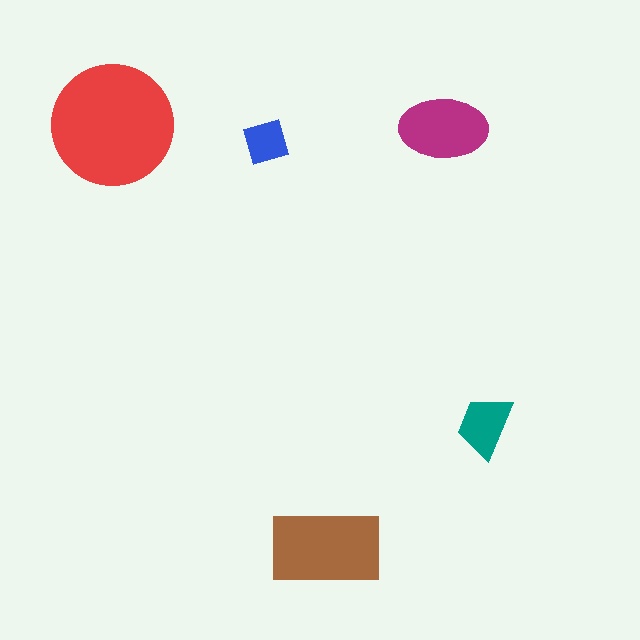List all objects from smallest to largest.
The blue square, the teal trapezoid, the magenta ellipse, the brown rectangle, the red circle.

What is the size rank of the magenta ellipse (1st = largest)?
3rd.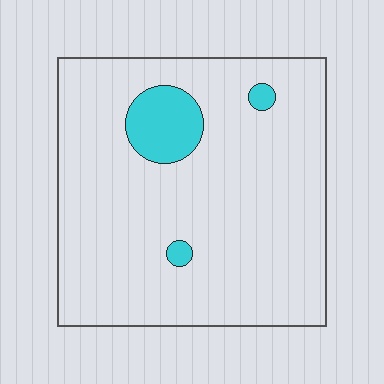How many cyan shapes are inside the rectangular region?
3.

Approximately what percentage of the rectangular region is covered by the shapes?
Approximately 10%.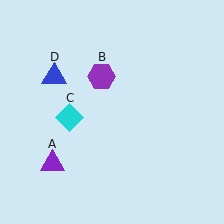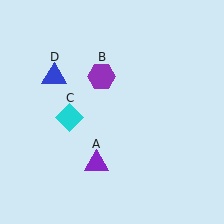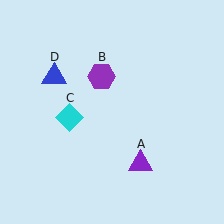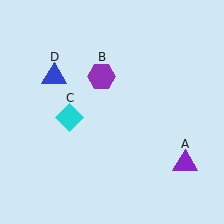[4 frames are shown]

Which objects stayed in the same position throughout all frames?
Purple hexagon (object B) and cyan diamond (object C) and blue triangle (object D) remained stationary.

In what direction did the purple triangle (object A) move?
The purple triangle (object A) moved right.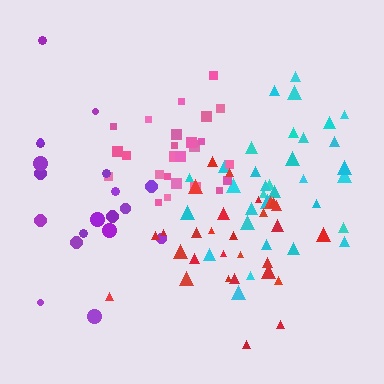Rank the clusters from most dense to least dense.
pink, red, cyan, purple.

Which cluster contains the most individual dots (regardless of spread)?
Cyan (33).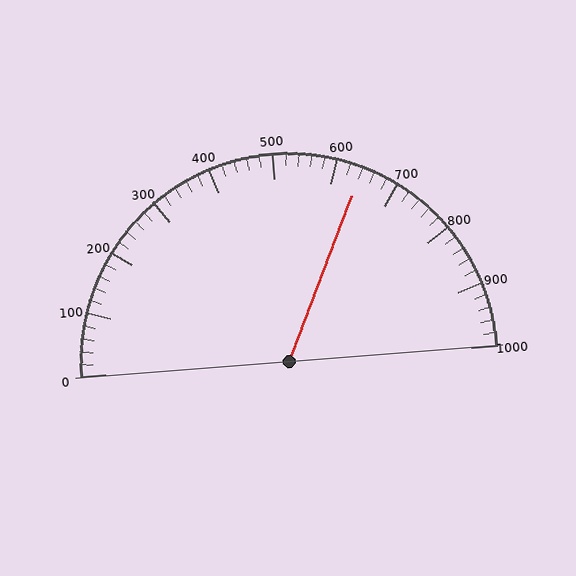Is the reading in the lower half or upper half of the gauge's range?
The reading is in the upper half of the range (0 to 1000).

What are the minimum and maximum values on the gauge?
The gauge ranges from 0 to 1000.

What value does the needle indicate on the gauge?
The needle indicates approximately 640.